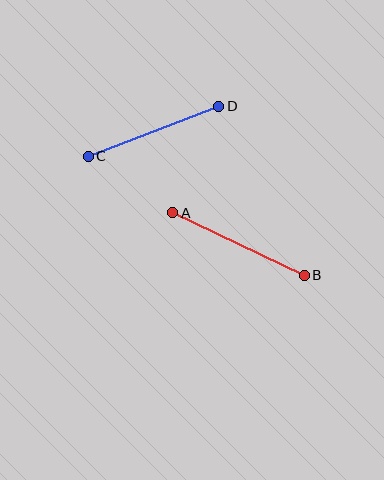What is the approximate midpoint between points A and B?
The midpoint is at approximately (239, 244) pixels.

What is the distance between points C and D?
The distance is approximately 139 pixels.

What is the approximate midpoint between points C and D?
The midpoint is at approximately (153, 131) pixels.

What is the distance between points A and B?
The distance is approximately 146 pixels.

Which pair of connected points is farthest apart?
Points A and B are farthest apart.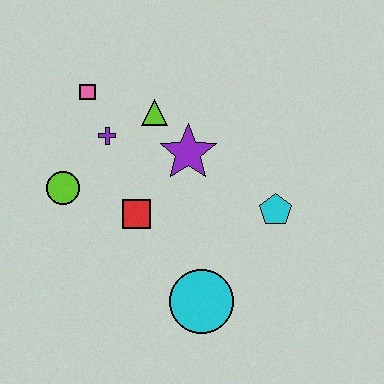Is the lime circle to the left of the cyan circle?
Yes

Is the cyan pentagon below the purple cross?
Yes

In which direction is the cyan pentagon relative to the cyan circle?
The cyan pentagon is above the cyan circle.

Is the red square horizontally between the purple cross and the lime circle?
No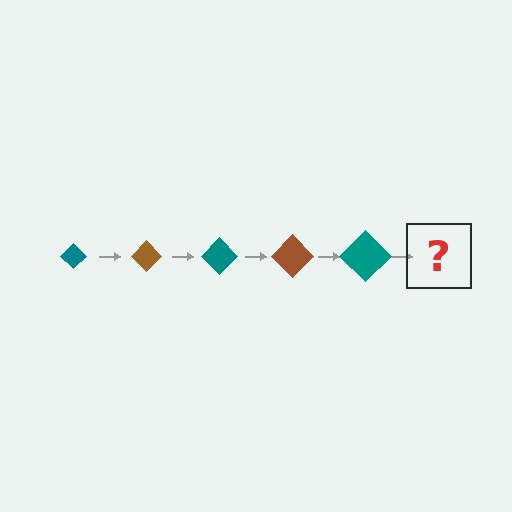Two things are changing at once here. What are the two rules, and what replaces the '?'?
The two rules are that the diamond grows larger each step and the color cycles through teal and brown. The '?' should be a brown diamond, larger than the previous one.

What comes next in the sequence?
The next element should be a brown diamond, larger than the previous one.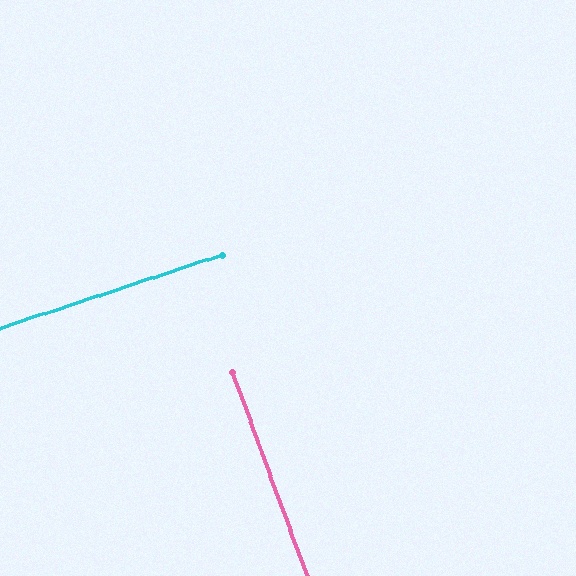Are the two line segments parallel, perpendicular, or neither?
Perpendicular — they meet at approximately 88°.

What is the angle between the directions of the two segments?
Approximately 88 degrees.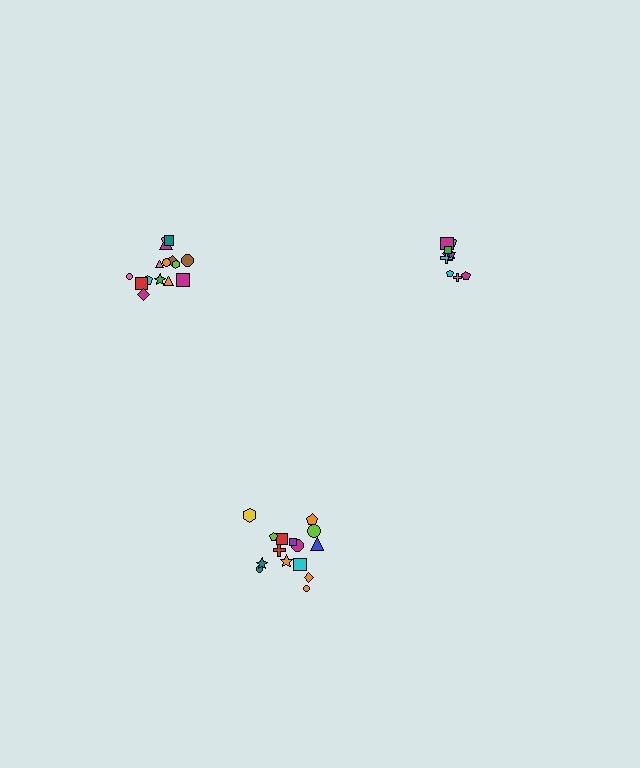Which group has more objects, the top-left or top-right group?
The top-left group.